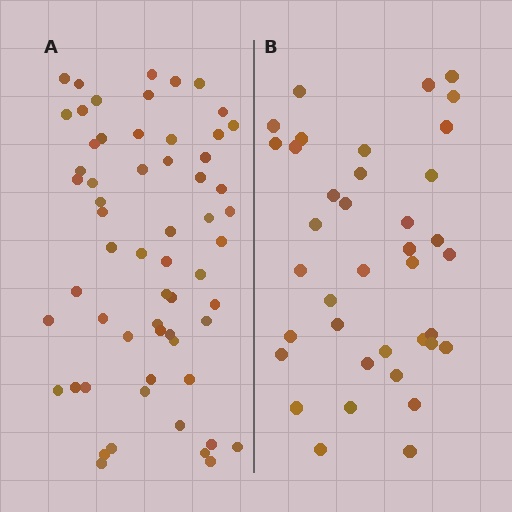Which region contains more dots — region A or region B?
Region A (the left region) has more dots.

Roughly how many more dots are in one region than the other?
Region A has approximately 20 more dots than region B.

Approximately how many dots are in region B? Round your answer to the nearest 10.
About 40 dots. (The exact count is 38, which rounds to 40.)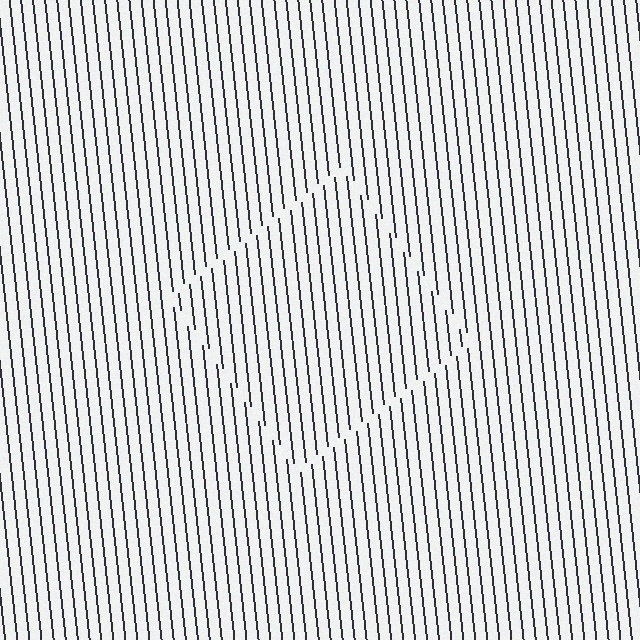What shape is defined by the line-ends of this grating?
An illusory square. The interior of the shape contains the same grating, shifted by half a period — the contour is defined by the phase discontinuity where line-ends from the inner and outer gratings abut.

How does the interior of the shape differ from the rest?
The interior of the shape contains the same grating, shifted by half a period — the contour is defined by the phase discontinuity where line-ends from the inner and outer gratings abut.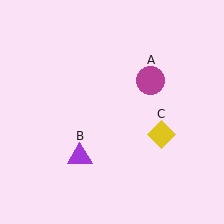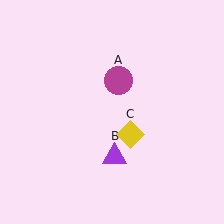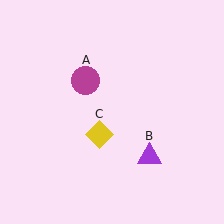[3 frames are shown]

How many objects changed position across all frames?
3 objects changed position: magenta circle (object A), purple triangle (object B), yellow diamond (object C).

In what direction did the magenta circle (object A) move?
The magenta circle (object A) moved left.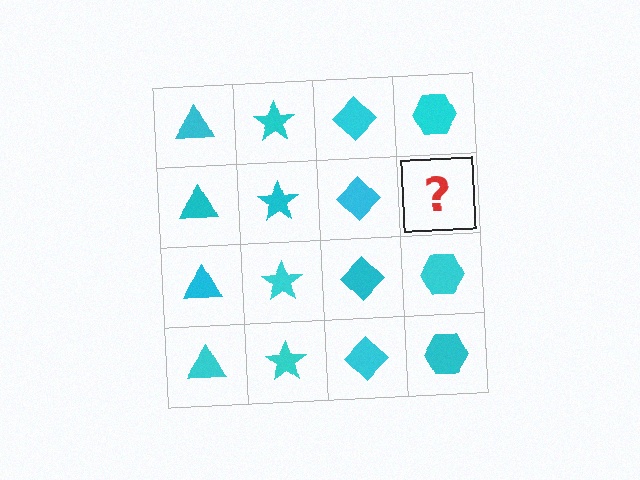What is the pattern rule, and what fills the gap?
The rule is that each column has a consistent shape. The gap should be filled with a cyan hexagon.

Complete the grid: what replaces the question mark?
The question mark should be replaced with a cyan hexagon.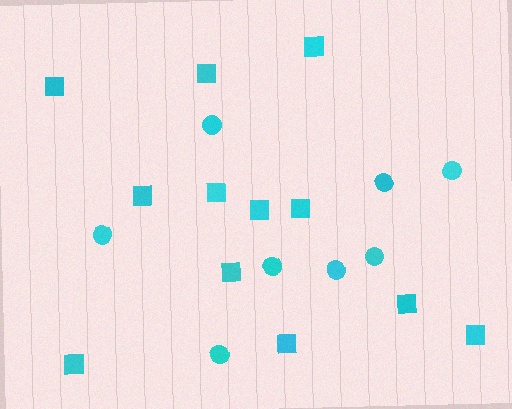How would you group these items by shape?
There are 2 groups: one group of circles (8) and one group of squares (12).